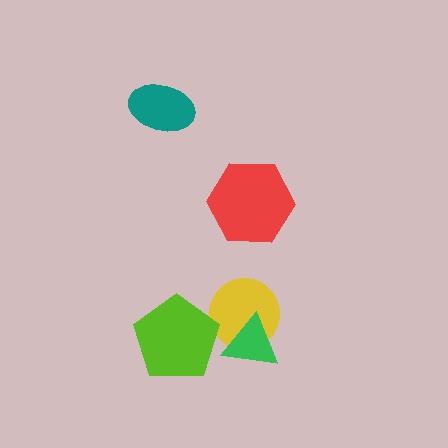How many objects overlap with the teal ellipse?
0 objects overlap with the teal ellipse.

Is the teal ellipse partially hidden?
No, no other shape covers it.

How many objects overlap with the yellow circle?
2 objects overlap with the yellow circle.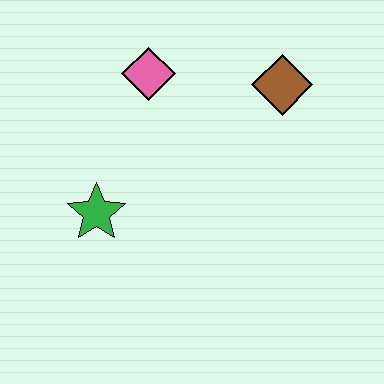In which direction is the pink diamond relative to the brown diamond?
The pink diamond is to the left of the brown diamond.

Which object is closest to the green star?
The pink diamond is closest to the green star.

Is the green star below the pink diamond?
Yes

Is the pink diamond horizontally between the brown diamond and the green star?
Yes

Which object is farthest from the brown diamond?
The green star is farthest from the brown diamond.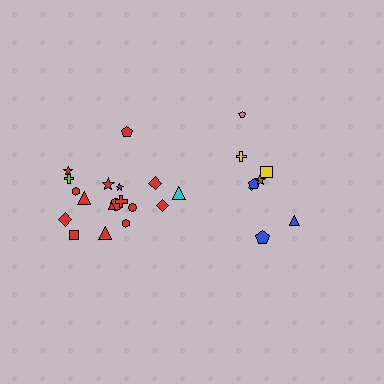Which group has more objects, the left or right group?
The left group.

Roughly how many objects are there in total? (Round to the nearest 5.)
Roughly 25 objects in total.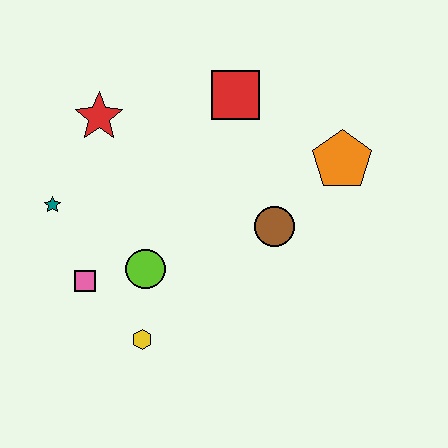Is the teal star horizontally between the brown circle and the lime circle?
No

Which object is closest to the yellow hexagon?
The lime circle is closest to the yellow hexagon.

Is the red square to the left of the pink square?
No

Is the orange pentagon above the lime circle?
Yes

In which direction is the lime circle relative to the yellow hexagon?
The lime circle is above the yellow hexagon.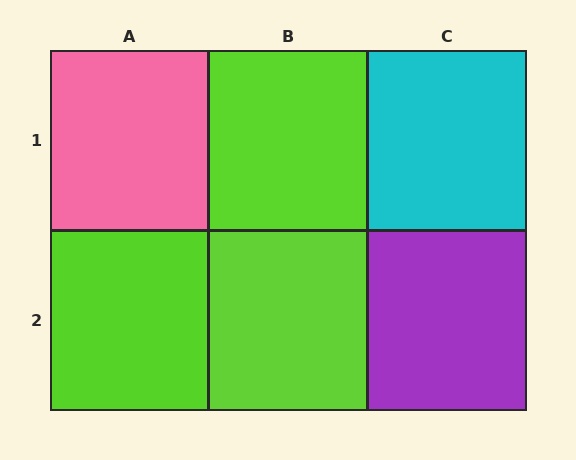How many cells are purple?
1 cell is purple.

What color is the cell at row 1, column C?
Cyan.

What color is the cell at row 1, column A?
Pink.